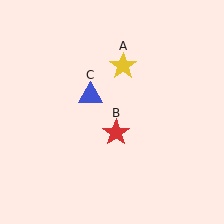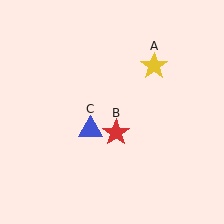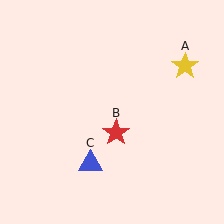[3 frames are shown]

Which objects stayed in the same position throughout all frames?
Red star (object B) remained stationary.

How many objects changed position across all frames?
2 objects changed position: yellow star (object A), blue triangle (object C).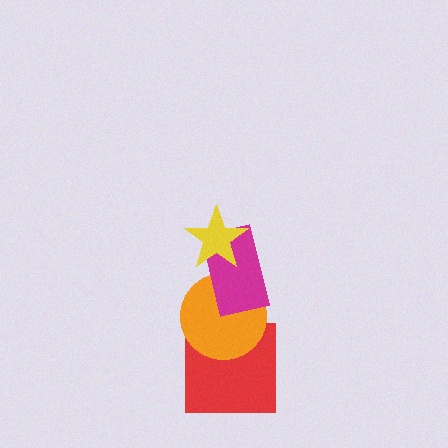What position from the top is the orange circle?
The orange circle is 3rd from the top.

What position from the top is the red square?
The red square is 4th from the top.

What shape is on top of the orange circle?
The magenta rectangle is on top of the orange circle.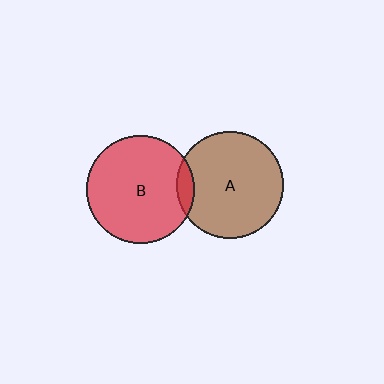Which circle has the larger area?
Circle B (red).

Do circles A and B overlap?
Yes.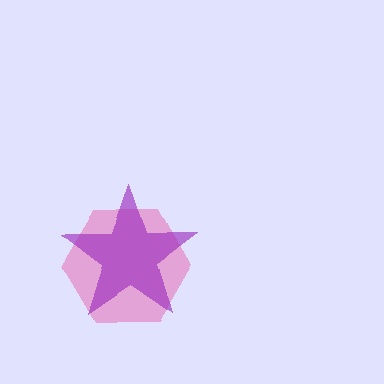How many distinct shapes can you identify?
There are 2 distinct shapes: a pink hexagon, a purple star.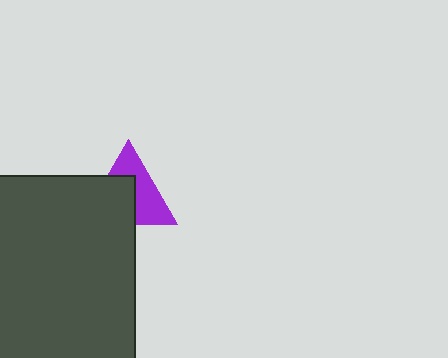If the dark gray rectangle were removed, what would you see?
You would see the complete purple triangle.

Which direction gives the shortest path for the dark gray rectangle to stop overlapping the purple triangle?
Moving toward the lower-left gives the shortest separation.